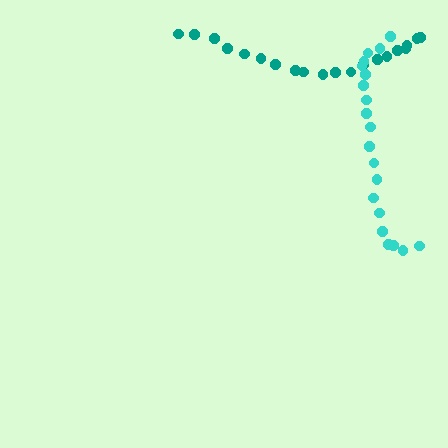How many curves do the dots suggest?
There are 2 distinct paths.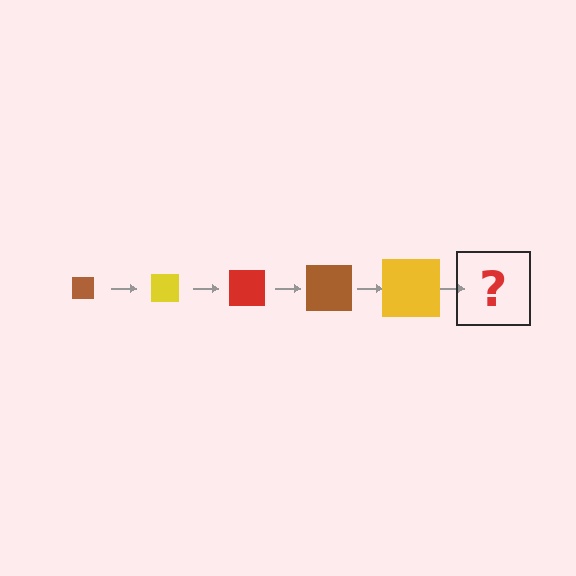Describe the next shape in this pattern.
It should be a red square, larger than the previous one.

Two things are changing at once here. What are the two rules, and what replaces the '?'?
The two rules are that the square grows larger each step and the color cycles through brown, yellow, and red. The '?' should be a red square, larger than the previous one.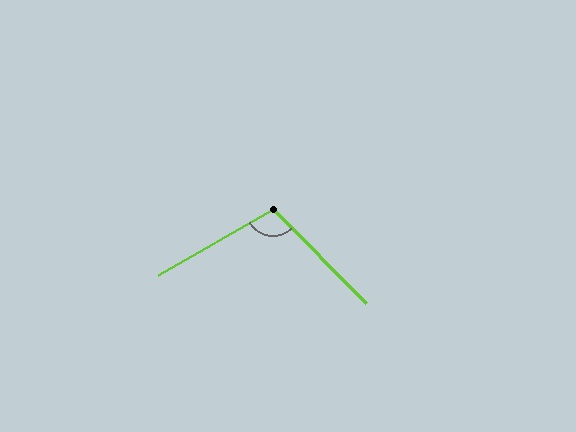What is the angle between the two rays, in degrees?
Approximately 105 degrees.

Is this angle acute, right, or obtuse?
It is obtuse.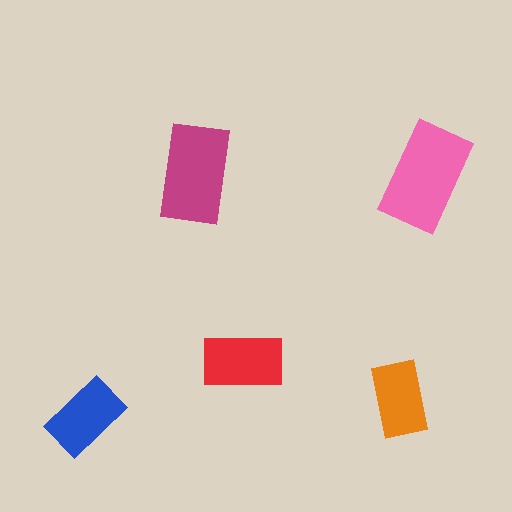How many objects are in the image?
There are 5 objects in the image.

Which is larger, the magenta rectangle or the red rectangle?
The magenta one.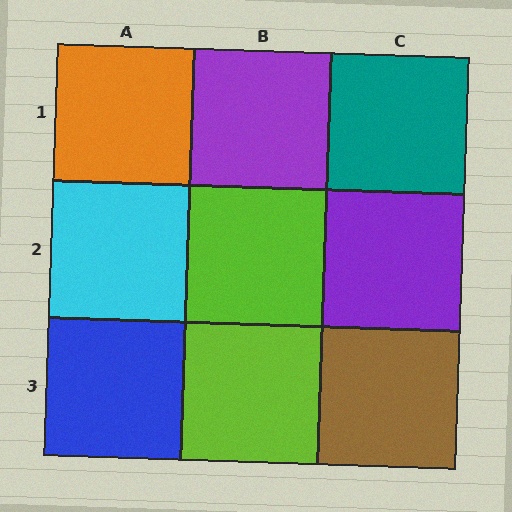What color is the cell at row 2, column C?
Purple.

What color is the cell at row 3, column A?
Blue.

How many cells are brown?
1 cell is brown.